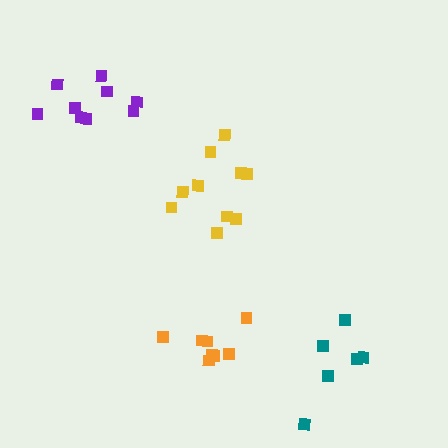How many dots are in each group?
Group 1: 10 dots, Group 2: 8 dots, Group 3: 6 dots, Group 4: 9 dots (33 total).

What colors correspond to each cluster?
The clusters are colored: yellow, orange, teal, purple.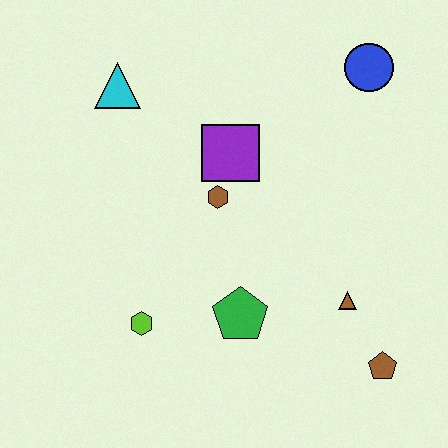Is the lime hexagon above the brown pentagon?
Yes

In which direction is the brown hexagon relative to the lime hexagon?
The brown hexagon is above the lime hexagon.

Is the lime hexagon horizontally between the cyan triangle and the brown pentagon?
Yes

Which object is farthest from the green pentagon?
The blue circle is farthest from the green pentagon.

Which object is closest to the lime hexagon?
The green pentagon is closest to the lime hexagon.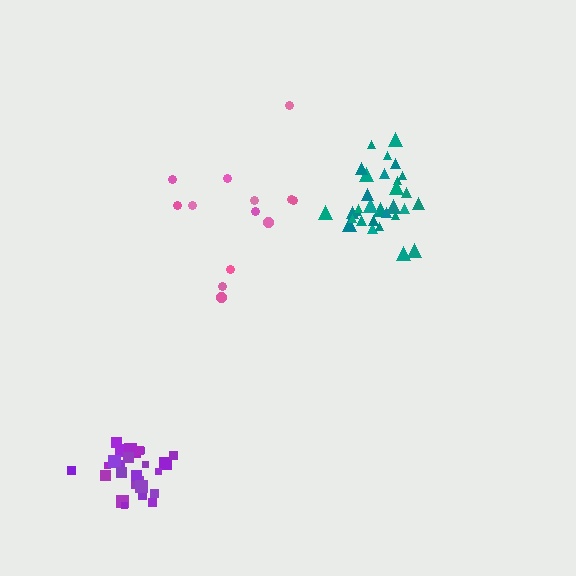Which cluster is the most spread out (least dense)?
Pink.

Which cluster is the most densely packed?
Purple.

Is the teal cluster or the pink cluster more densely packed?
Teal.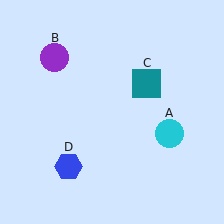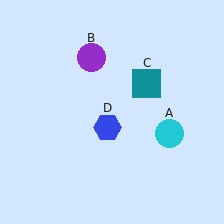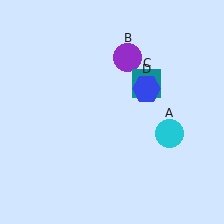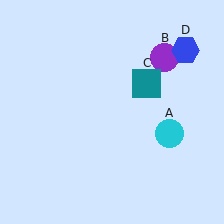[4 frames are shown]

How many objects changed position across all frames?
2 objects changed position: purple circle (object B), blue hexagon (object D).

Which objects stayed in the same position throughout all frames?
Cyan circle (object A) and teal square (object C) remained stationary.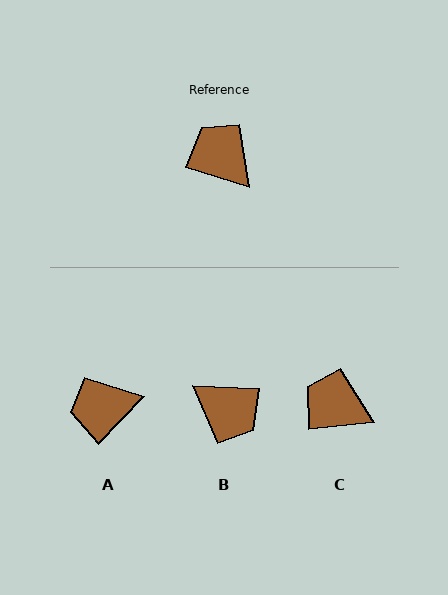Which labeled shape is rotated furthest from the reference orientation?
B, about 166 degrees away.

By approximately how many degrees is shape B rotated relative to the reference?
Approximately 166 degrees clockwise.